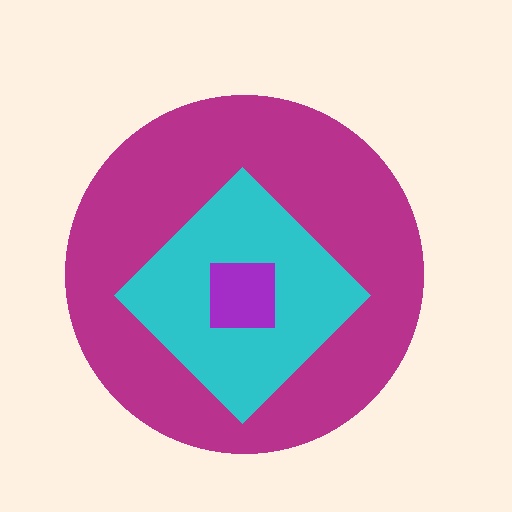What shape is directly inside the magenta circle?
The cyan diamond.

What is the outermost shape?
The magenta circle.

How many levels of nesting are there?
3.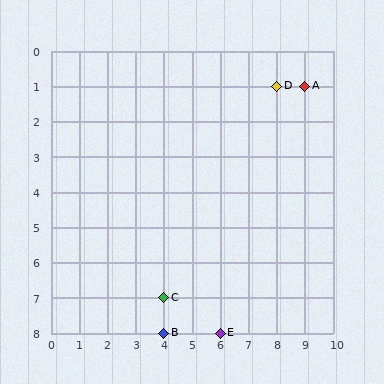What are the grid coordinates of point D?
Point D is at grid coordinates (8, 1).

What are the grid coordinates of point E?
Point E is at grid coordinates (6, 8).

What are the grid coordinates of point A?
Point A is at grid coordinates (9, 1).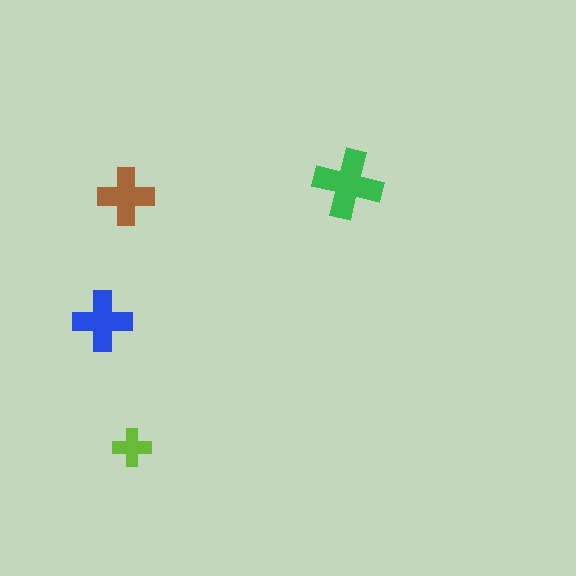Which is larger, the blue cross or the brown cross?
The blue one.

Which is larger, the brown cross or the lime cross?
The brown one.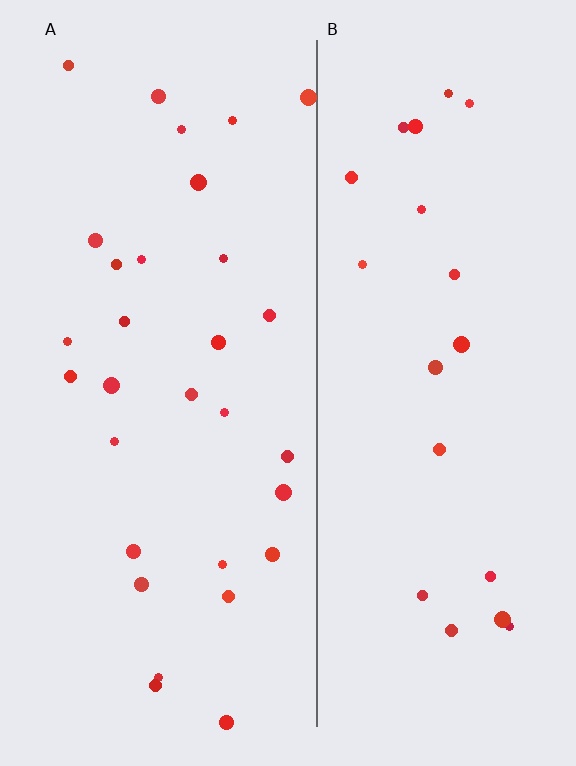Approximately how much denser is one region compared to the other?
Approximately 1.4× — region A over region B.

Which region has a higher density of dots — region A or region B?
A (the left).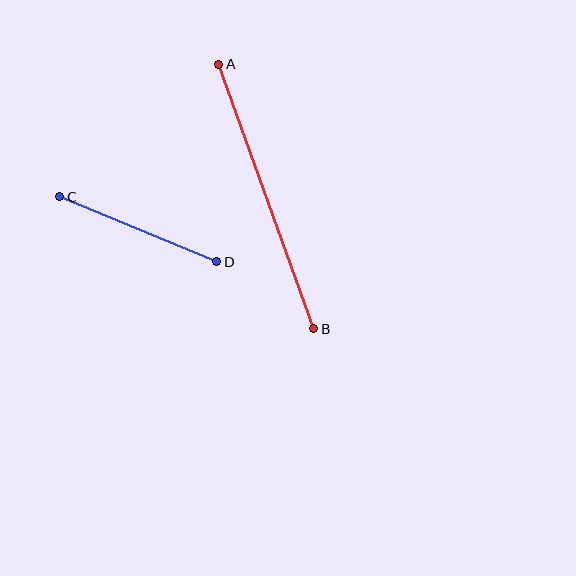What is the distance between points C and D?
The distance is approximately 170 pixels.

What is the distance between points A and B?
The distance is approximately 281 pixels.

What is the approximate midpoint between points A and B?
The midpoint is at approximately (266, 197) pixels.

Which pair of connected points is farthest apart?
Points A and B are farthest apart.